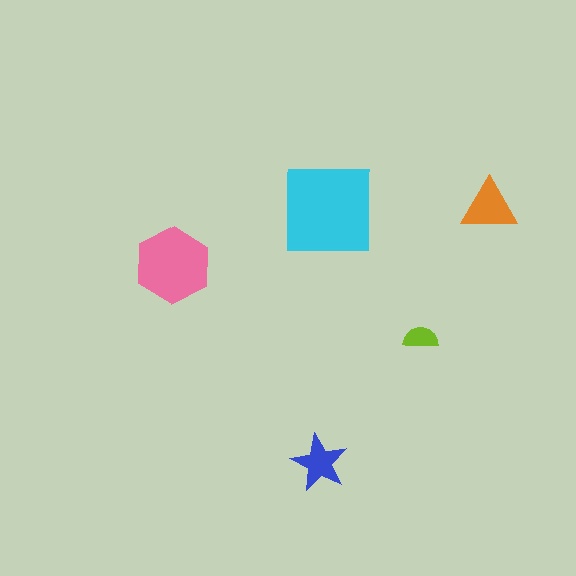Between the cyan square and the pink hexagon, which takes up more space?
The cyan square.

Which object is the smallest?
The lime semicircle.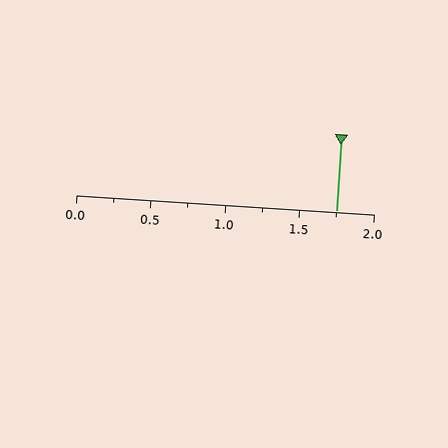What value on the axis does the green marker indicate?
The marker indicates approximately 1.75.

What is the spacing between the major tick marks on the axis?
The major ticks are spaced 0.5 apart.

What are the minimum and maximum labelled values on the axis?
The axis runs from 0.0 to 2.0.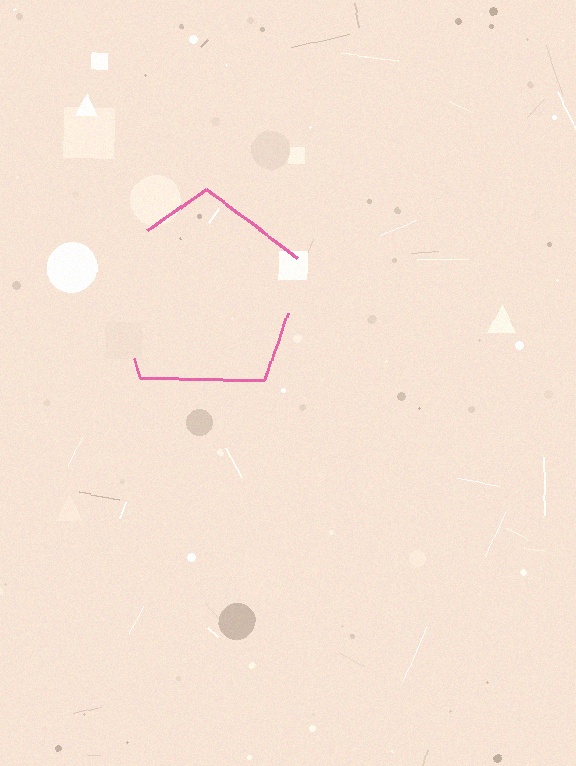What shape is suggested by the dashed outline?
The dashed outline suggests a pentagon.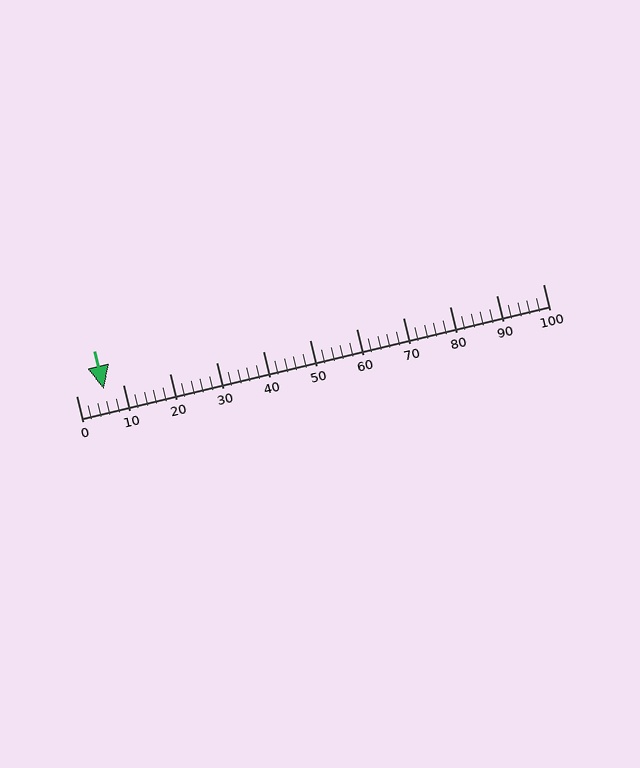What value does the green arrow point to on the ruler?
The green arrow points to approximately 6.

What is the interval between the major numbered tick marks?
The major tick marks are spaced 10 units apart.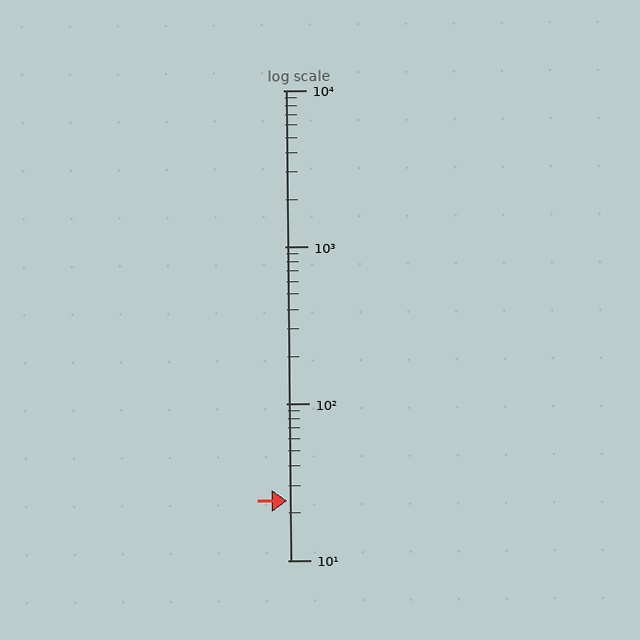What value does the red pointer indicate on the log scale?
The pointer indicates approximately 24.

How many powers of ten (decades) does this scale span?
The scale spans 3 decades, from 10 to 10000.